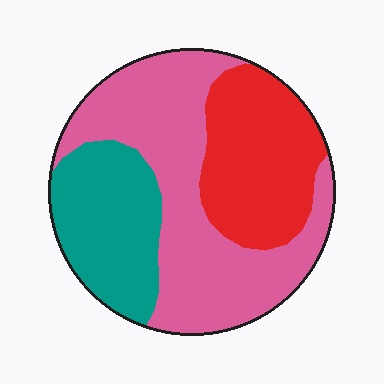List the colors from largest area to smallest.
From largest to smallest: pink, red, teal.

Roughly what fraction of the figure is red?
Red covers roughly 30% of the figure.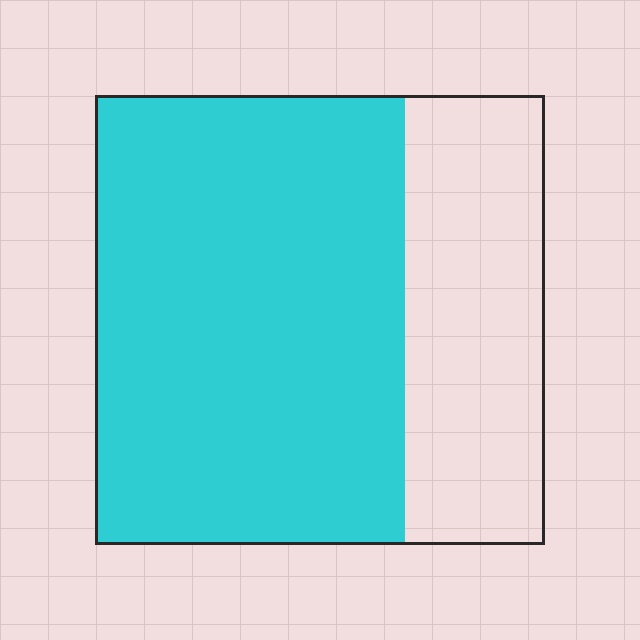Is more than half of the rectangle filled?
Yes.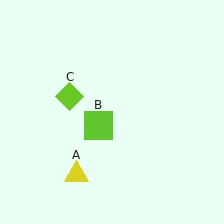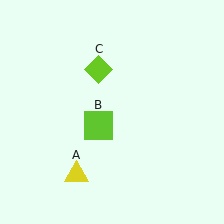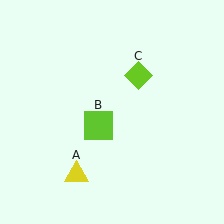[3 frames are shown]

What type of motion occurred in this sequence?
The lime diamond (object C) rotated clockwise around the center of the scene.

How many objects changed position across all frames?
1 object changed position: lime diamond (object C).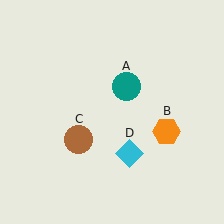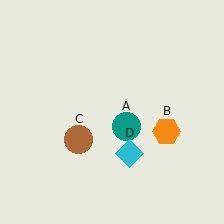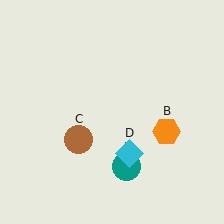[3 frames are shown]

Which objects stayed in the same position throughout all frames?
Orange hexagon (object B) and brown circle (object C) and cyan diamond (object D) remained stationary.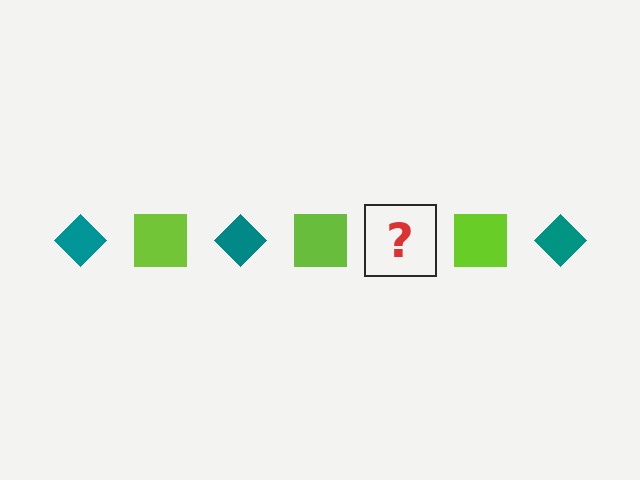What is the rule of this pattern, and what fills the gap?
The rule is that the pattern alternates between teal diamond and lime square. The gap should be filled with a teal diamond.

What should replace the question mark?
The question mark should be replaced with a teal diamond.